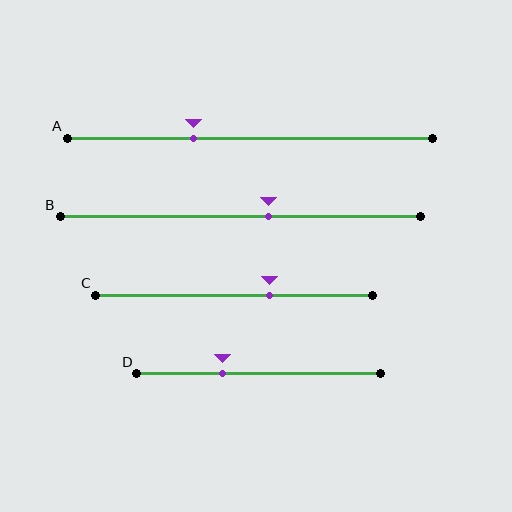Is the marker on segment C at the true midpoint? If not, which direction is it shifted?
No, the marker on segment C is shifted to the right by about 13% of the segment length.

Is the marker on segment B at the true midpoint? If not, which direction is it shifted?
No, the marker on segment B is shifted to the right by about 8% of the segment length.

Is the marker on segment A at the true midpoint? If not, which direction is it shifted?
No, the marker on segment A is shifted to the left by about 15% of the segment length.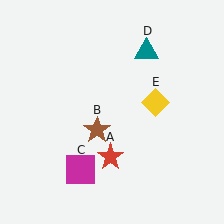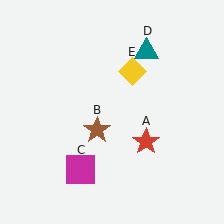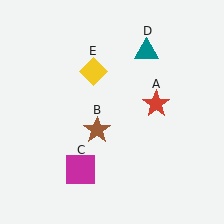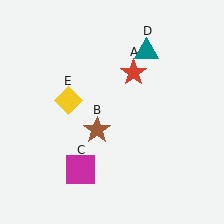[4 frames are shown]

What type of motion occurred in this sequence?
The red star (object A), yellow diamond (object E) rotated counterclockwise around the center of the scene.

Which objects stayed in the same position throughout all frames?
Brown star (object B) and magenta square (object C) and teal triangle (object D) remained stationary.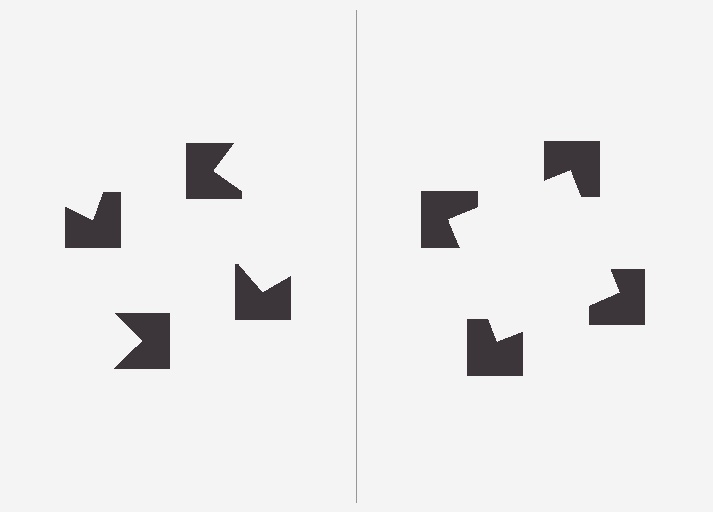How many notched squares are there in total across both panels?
8 — 4 on each side.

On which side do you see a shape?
An illusory square appears on the right side. On the left side the wedge cuts are rotated, so no coherent shape forms.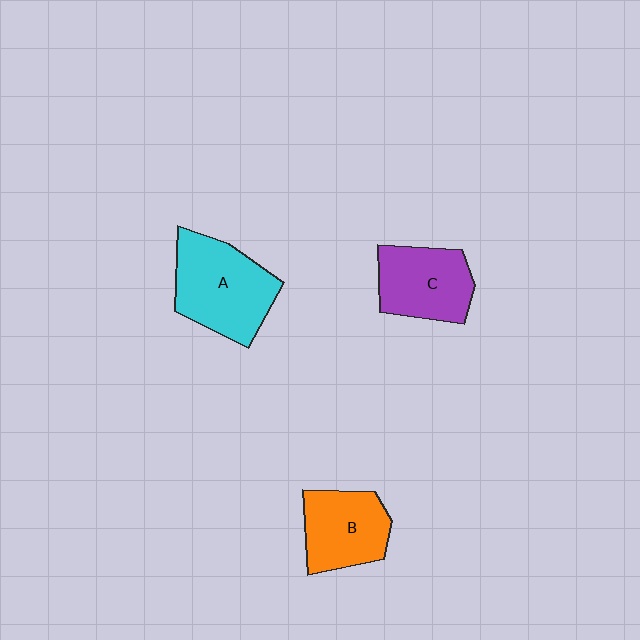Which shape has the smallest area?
Shape B (orange).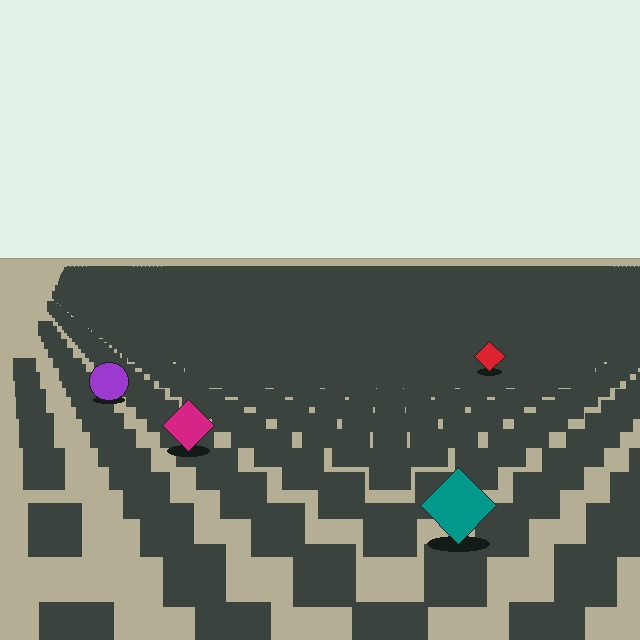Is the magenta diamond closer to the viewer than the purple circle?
Yes. The magenta diamond is closer — you can tell from the texture gradient: the ground texture is coarser near it.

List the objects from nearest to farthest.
From nearest to farthest: the teal diamond, the magenta diamond, the purple circle, the red diamond.